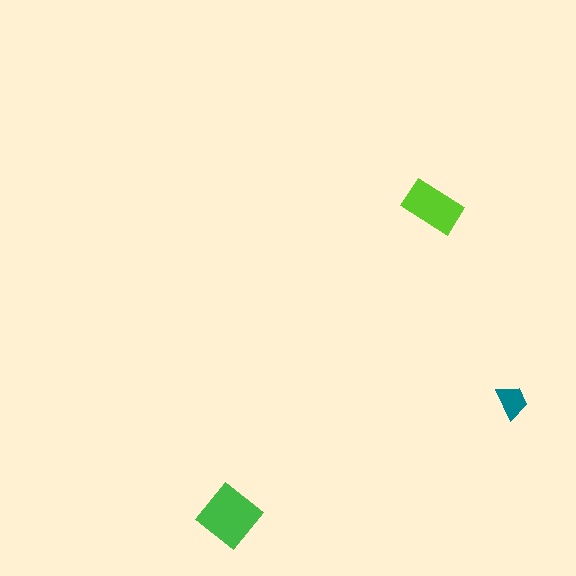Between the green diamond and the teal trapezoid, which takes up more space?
The green diamond.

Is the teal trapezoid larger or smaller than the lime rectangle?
Smaller.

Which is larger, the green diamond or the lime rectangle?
The green diamond.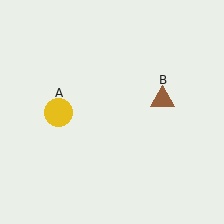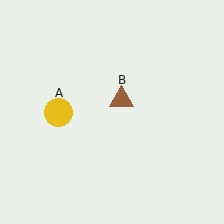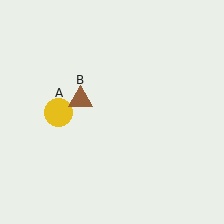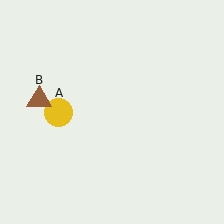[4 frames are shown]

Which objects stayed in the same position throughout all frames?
Yellow circle (object A) remained stationary.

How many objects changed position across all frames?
1 object changed position: brown triangle (object B).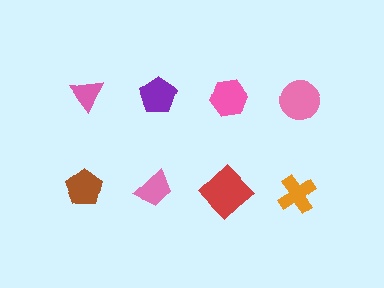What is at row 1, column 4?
A pink circle.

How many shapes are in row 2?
4 shapes.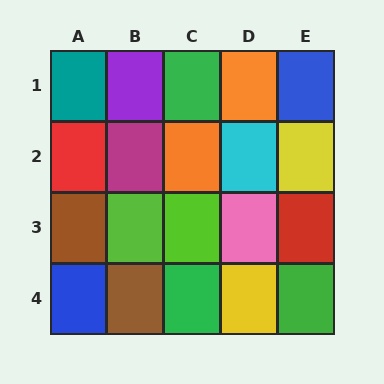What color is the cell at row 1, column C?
Green.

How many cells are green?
3 cells are green.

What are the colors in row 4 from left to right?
Blue, brown, green, yellow, green.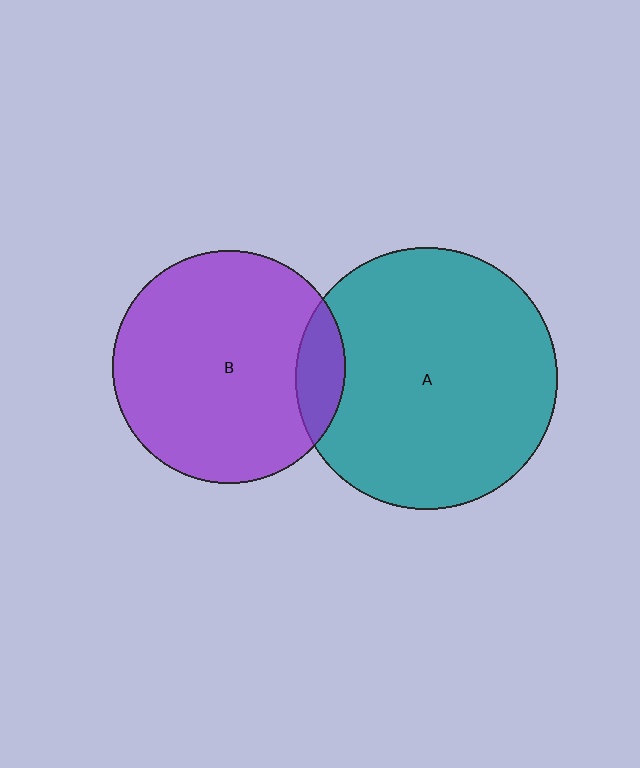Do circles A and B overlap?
Yes.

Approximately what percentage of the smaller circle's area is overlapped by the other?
Approximately 10%.